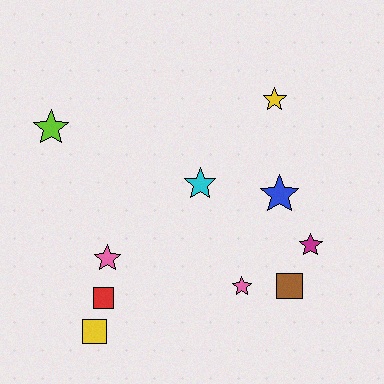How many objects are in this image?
There are 10 objects.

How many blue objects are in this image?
There is 1 blue object.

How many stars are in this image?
There are 7 stars.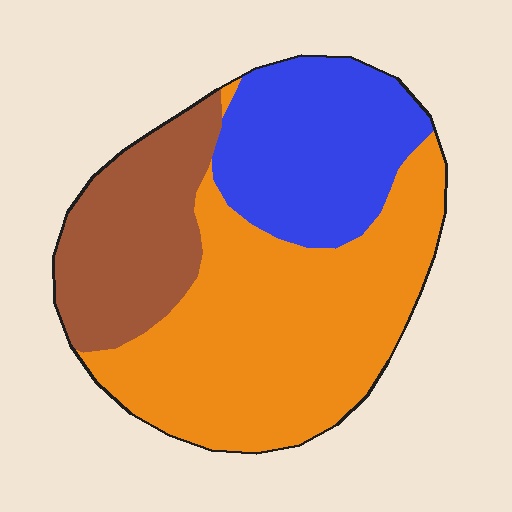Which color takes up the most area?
Orange, at roughly 50%.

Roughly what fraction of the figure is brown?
Brown takes up about one quarter (1/4) of the figure.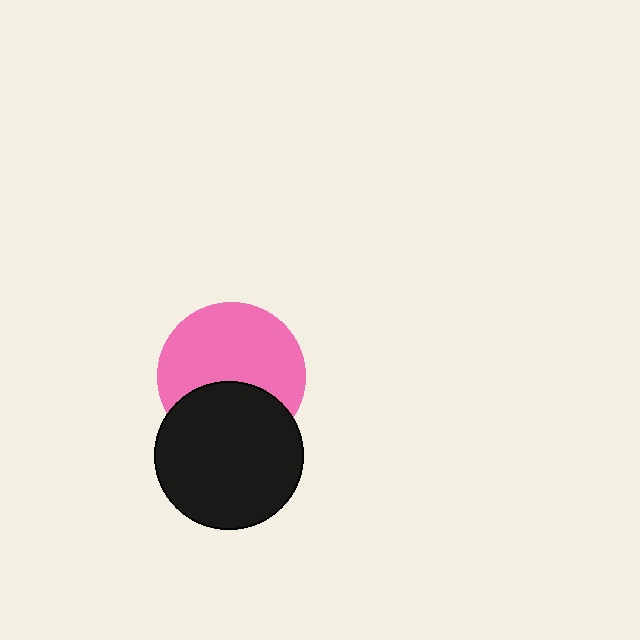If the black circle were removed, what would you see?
You would see the complete pink circle.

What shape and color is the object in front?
The object in front is a black circle.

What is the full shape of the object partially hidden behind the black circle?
The partially hidden object is a pink circle.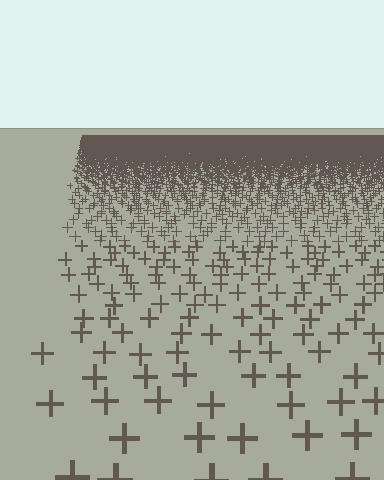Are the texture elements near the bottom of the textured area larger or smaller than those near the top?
Larger. Near the bottom, elements are closer to the viewer and appear at a bigger on-screen size.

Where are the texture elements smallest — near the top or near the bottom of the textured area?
Near the top.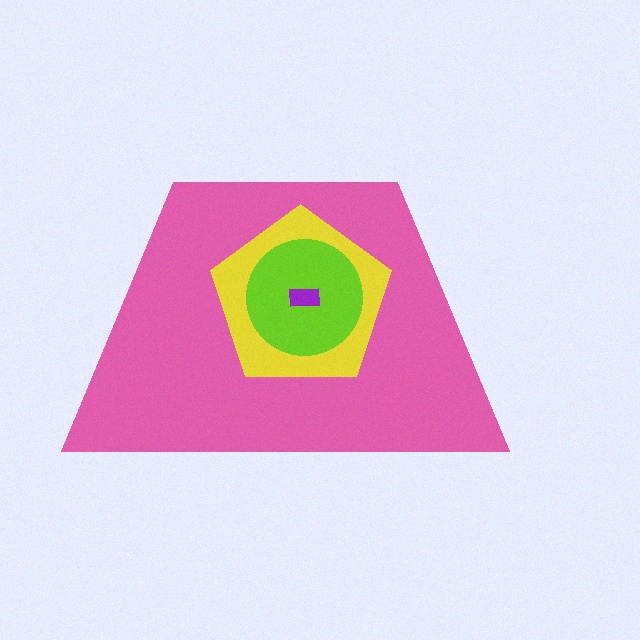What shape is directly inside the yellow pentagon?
The lime circle.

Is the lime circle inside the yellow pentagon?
Yes.